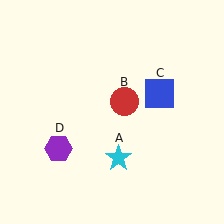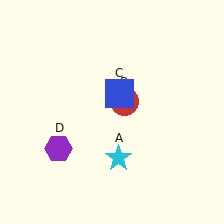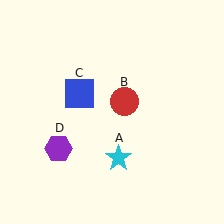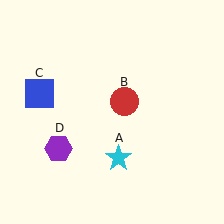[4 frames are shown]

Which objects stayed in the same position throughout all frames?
Cyan star (object A) and red circle (object B) and purple hexagon (object D) remained stationary.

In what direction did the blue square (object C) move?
The blue square (object C) moved left.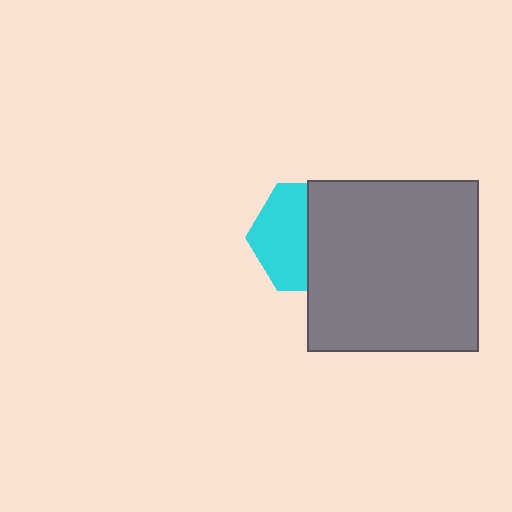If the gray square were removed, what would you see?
You would see the complete cyan hexagon.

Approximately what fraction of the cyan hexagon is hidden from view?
Roughly 51% of the cyan hexagon is hidden behind the gray square.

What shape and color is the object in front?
The object in front is a gray square.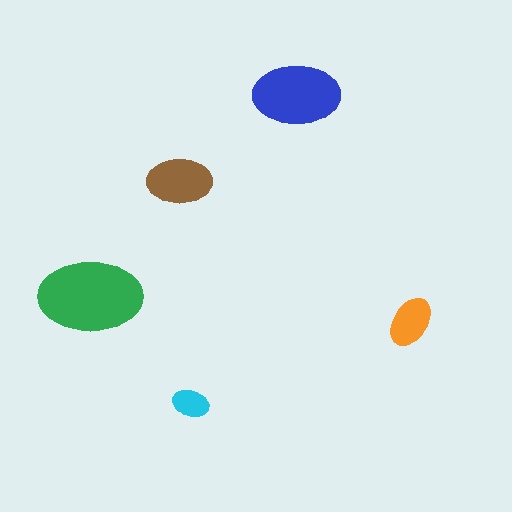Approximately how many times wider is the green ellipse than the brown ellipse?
About 1.5 times wider.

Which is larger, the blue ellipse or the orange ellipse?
The blue one.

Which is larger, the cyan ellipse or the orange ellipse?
The orange one.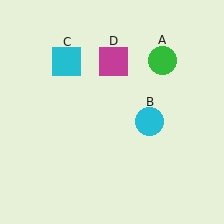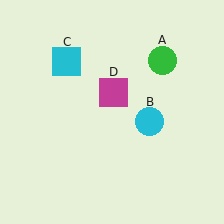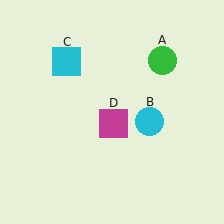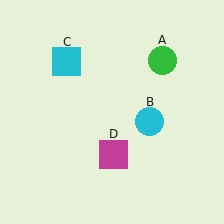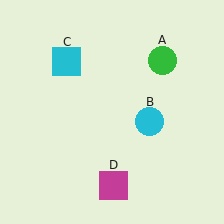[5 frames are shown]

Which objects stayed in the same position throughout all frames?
Green circle (object A) and cyan circle (object B) and cyan square (object C) remained stationary.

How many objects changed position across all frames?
1 object changed position: magenta square (object D).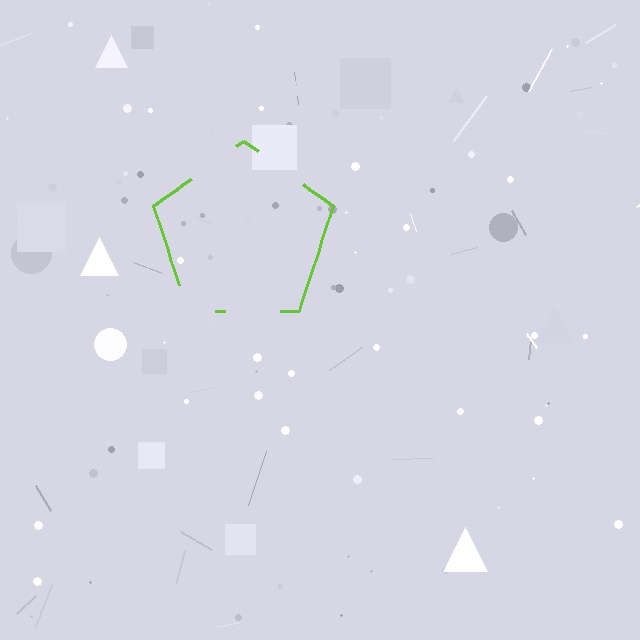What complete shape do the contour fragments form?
The contour fragments form a pentagon.